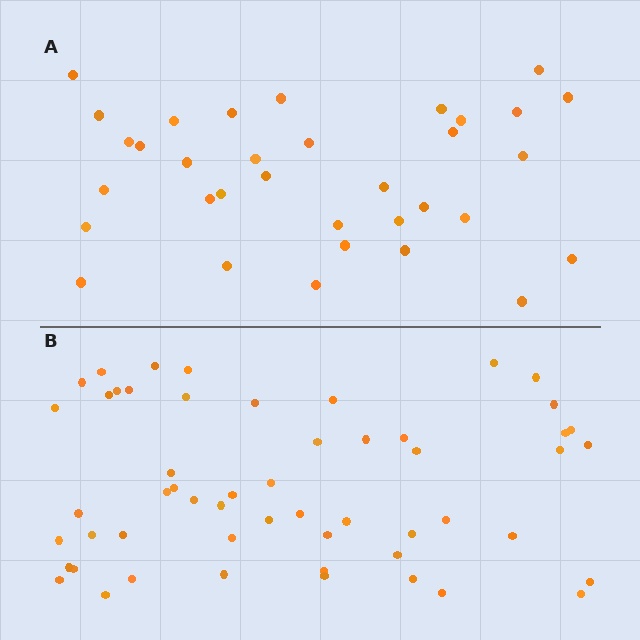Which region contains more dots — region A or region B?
Region B (the bottom region) has more dots.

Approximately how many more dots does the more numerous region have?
Region B has approximately 20 more dots than region A.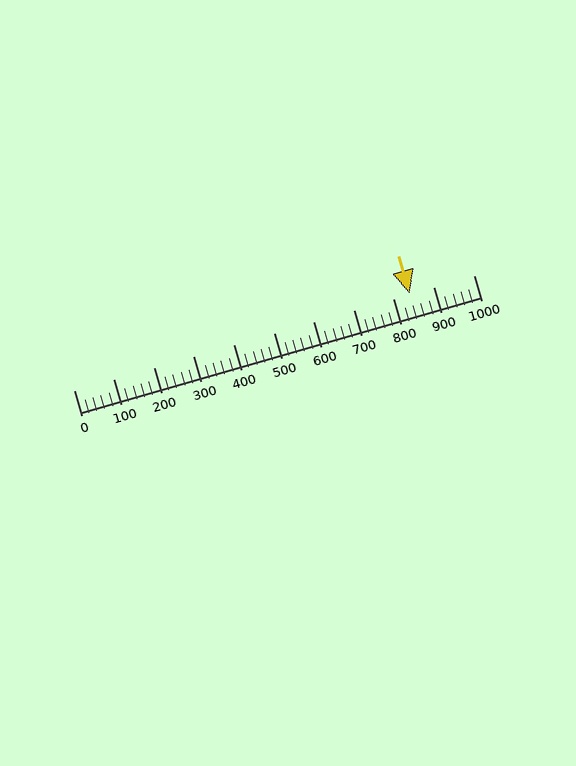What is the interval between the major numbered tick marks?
The major tick marks are spaced 100 units apart.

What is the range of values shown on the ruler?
The ruler shows values from 0 to 1000.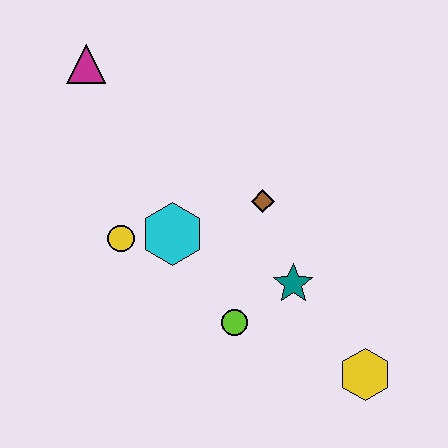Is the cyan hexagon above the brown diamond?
No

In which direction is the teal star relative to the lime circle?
The teal star is to the right of the lime circle.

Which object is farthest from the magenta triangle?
The yellow hexagon is farthest from the magenta triangle.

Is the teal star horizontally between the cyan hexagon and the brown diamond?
No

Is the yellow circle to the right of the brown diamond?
No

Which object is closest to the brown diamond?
The teal star is closest to the brown diamond.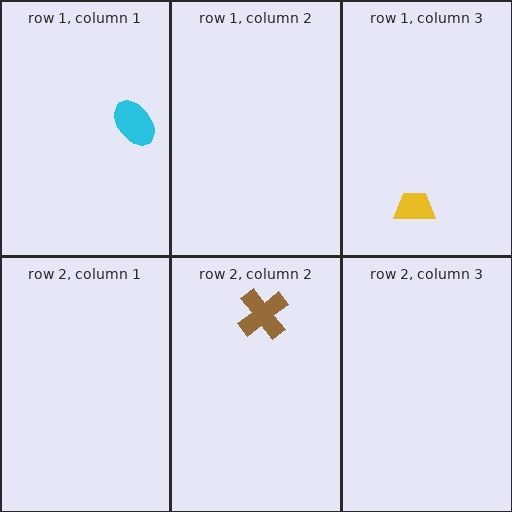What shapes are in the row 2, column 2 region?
The brown cross.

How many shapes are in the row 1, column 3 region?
1.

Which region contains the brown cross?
The row 2, column 2 region.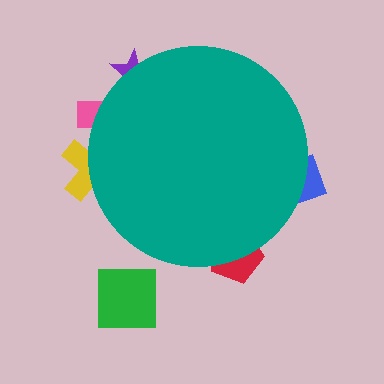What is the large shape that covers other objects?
A teal circle.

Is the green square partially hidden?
No, the green square is fully visible.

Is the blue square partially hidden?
Yes, the blue square is partially hidden behind the teal circle.